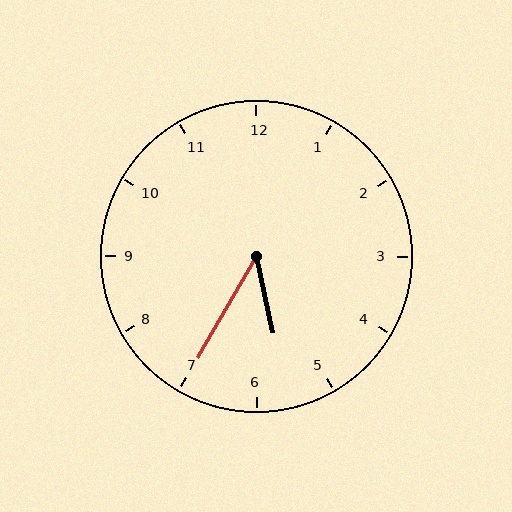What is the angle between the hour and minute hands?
Approximately 42 degrees.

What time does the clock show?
5:35.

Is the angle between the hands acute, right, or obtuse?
It is acute.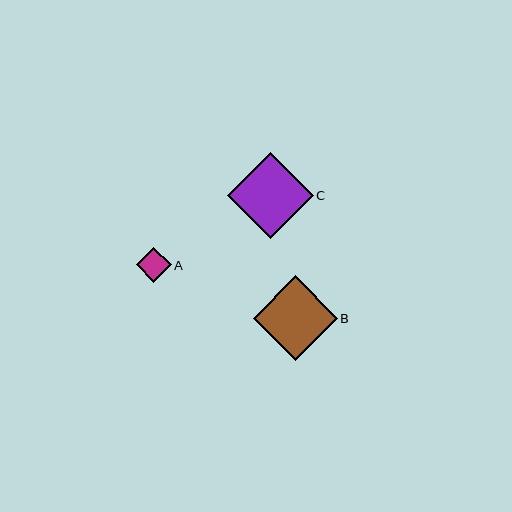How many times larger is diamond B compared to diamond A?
Diamond B is approximately 2.4 times the size of diamond A.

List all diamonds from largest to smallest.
From largest to smallest: C, B, A.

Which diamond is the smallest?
Diamond A is the smallest with a size of approximately 35 pixels.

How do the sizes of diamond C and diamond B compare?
Diamond C and diamond B are approximately the same size.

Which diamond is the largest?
Diamond C is the largest with a size of approximately 86 pixels.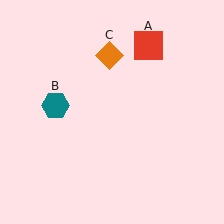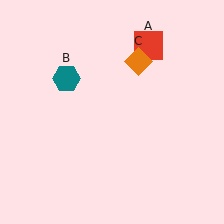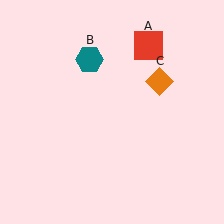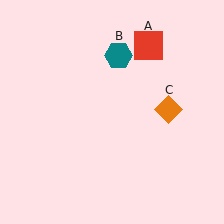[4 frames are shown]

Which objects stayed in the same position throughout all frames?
Red square (object A) remained stationary.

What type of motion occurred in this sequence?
The teal hexagon (object B), orange diamond (object C) rotated clockwise around the center of the scene.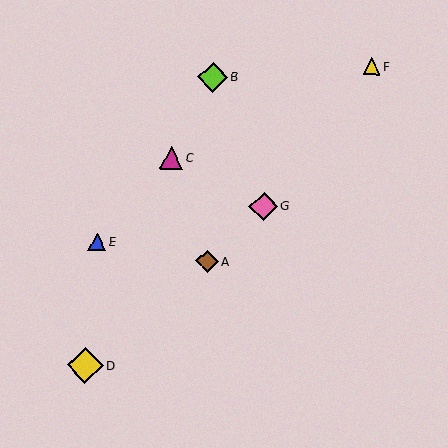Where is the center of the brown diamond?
The center of the brown diamond is at (207, 261).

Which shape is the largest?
The yellow diamond (labeled D) is the largest.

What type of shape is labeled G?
Shape G is a pink diamond.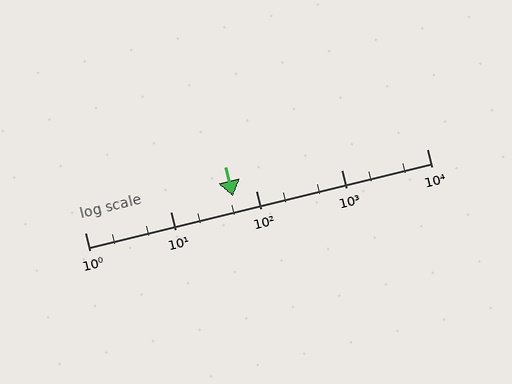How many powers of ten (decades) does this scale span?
The scale spans 4 decades, from 1 to 10000.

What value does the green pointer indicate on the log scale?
The pointer indicates approximately 54.